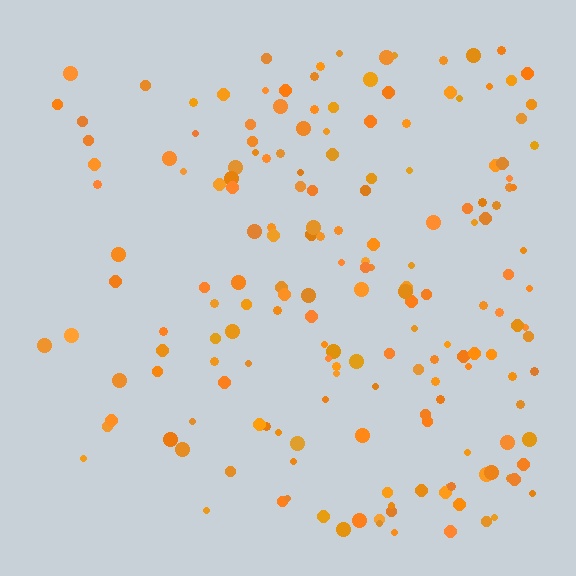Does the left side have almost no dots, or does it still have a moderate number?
Still a moderate number, just noticeably fewer than the right.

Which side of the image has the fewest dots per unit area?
The left.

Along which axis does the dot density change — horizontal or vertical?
Horizontal.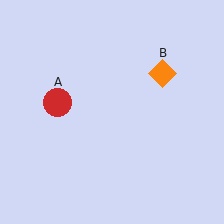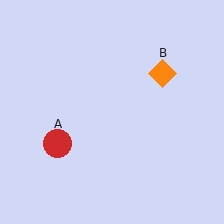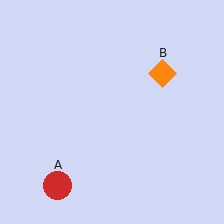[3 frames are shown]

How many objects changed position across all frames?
1 object changed position: red circle (object A).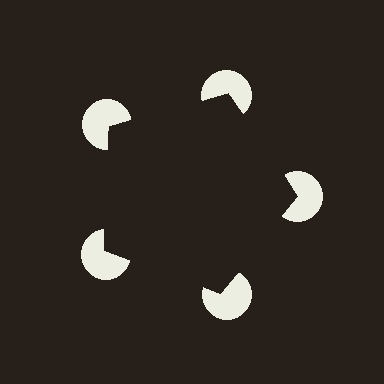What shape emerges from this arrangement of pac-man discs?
An illusory pentagon — its edges are inferred from the aligned wedge cuts in the pac-man discs, not physically drawn.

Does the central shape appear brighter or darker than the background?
It typically appears slightly darker than the background, even though no actual brightness change is drawn.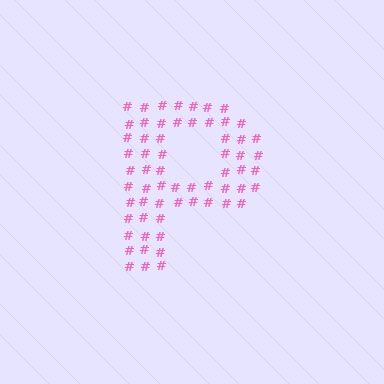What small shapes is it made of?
It is made of small hash symbols.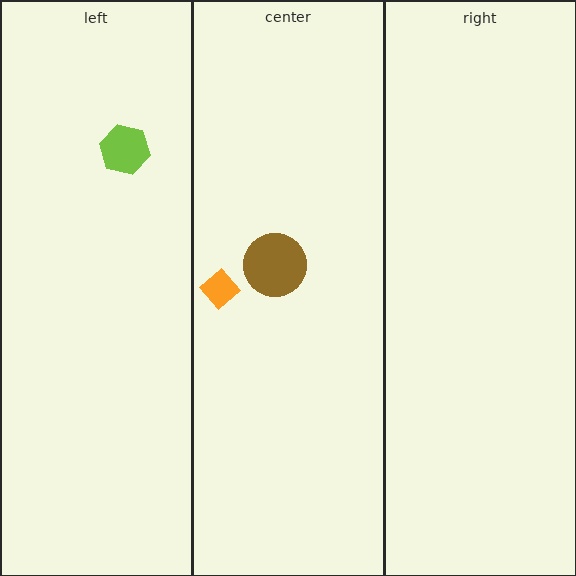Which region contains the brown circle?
The center region.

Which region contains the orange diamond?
The center region.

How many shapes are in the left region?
1.